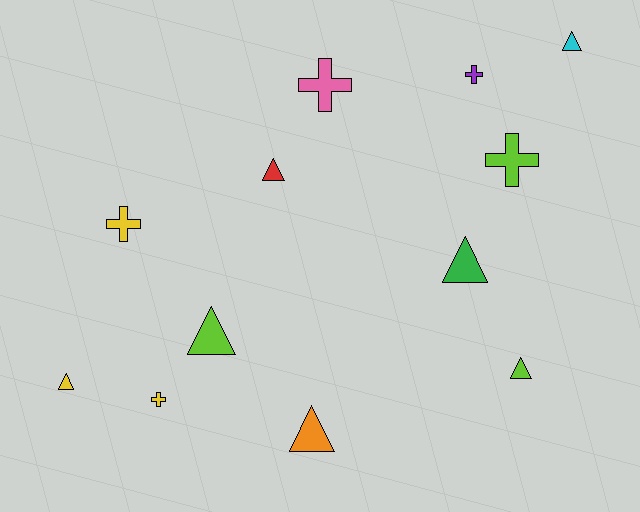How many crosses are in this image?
There are 5 crosses.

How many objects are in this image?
There are 12 objects.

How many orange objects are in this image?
There is 1 orange object.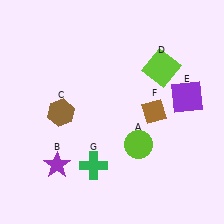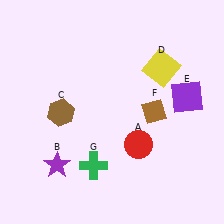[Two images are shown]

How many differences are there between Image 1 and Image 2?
There are 2 differences between the two images.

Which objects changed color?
A changed from lime to red. D changed from lime to yellow.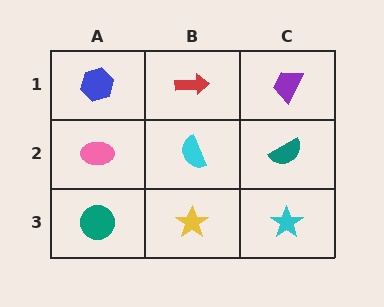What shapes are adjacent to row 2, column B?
A red arrow (row 1, column B), a yellow star (row 3, column B), a pink ellipse (row 2, column A), a teal semicircle (row 2, column C).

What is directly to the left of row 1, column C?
A red arrow.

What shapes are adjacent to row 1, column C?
A teal semicircle (row 2, column C), a red arrow (row 1, column B).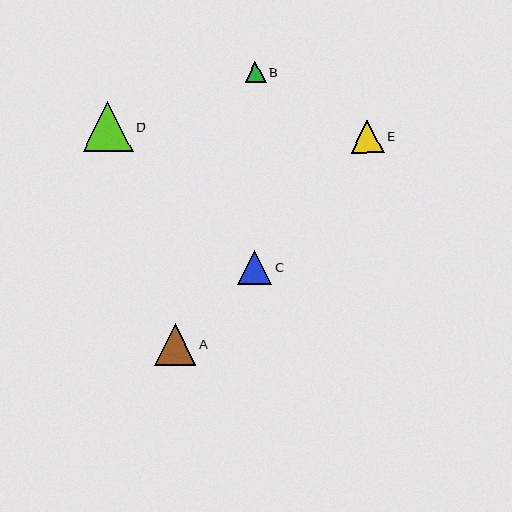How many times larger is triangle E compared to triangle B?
Triangle E is approximately 1.6 times the size of triangle B.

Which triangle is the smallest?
Triangle B is the smallest with a size of approximately 21 pixels.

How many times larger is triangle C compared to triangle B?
Triangle C is approximately 1.6 times the size of triangle B.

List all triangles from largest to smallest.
From largest to smallest: D, A, C, E, B.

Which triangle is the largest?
Triangle D is the largest with a size of approximately 50 pixels.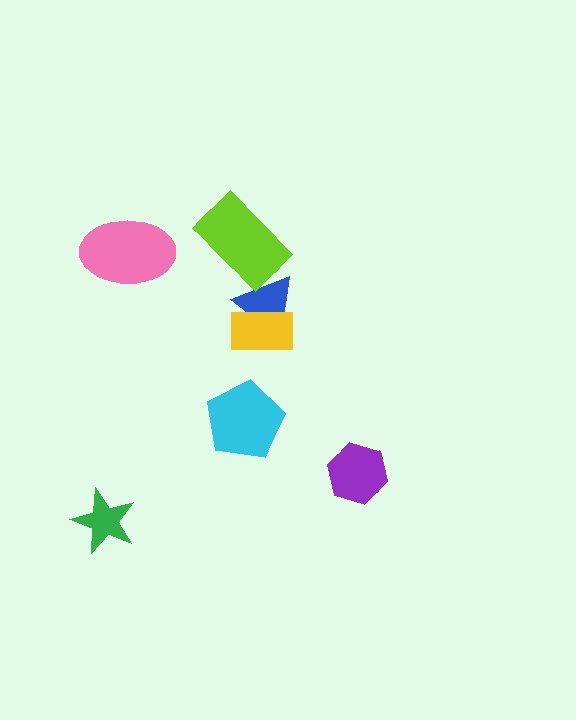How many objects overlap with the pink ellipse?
0 objects overlap with the pink ellipse.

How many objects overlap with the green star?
0 objects overlap with the green star.